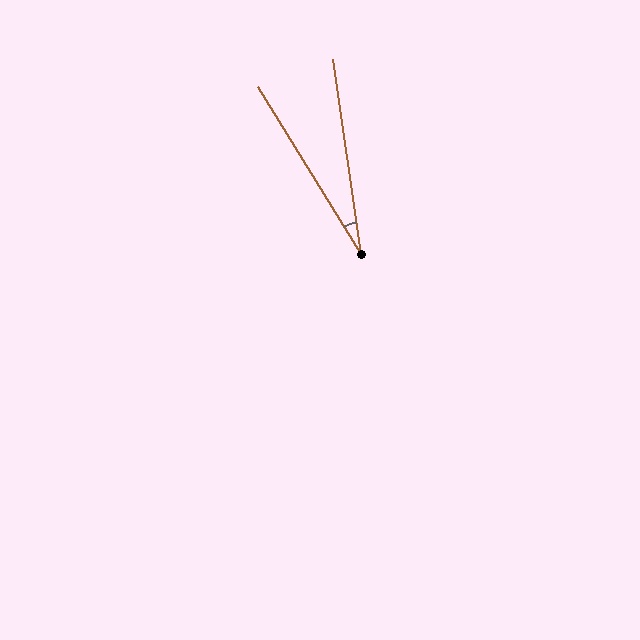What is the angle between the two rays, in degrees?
Approximately 23 degrees.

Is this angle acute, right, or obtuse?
It is acute.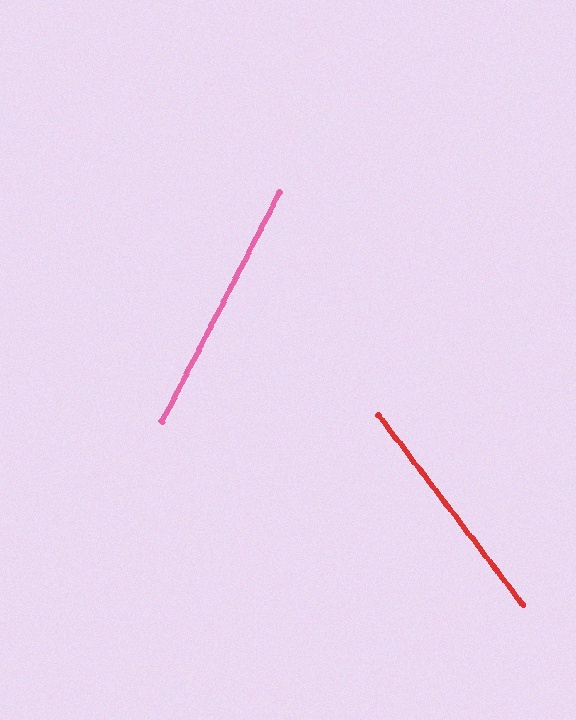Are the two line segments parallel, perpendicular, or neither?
Neither parallel nor perpendicular — they differ by about 64°.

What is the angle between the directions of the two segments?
Approximately 64 degrees.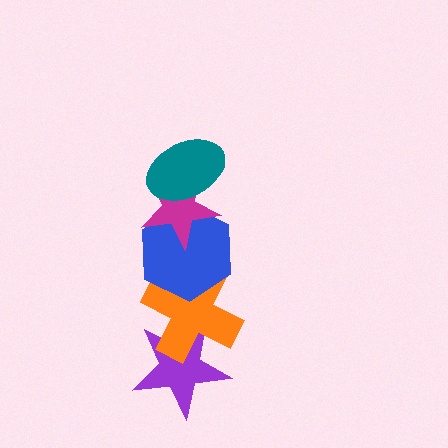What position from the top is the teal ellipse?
The teal ellipse is 1st from the top.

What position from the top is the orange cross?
The orange cross is 4th from the top.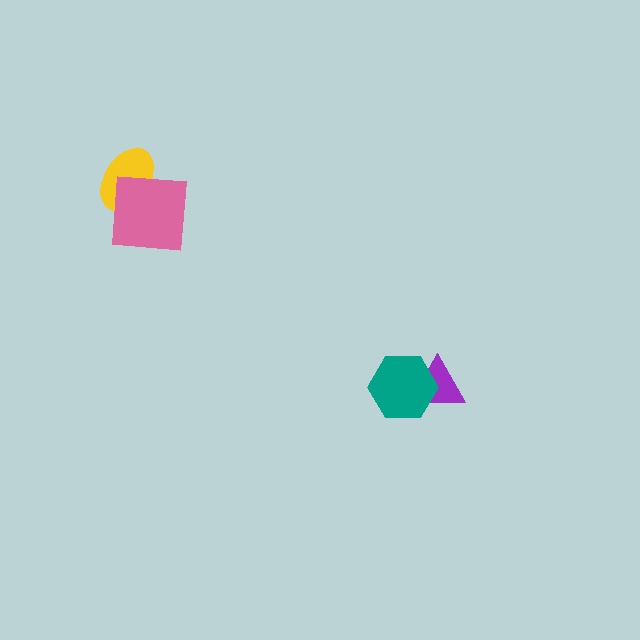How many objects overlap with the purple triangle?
1 object overlaps with the purple triangle.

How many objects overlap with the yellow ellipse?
1 object overlaps with the yellow ellipse.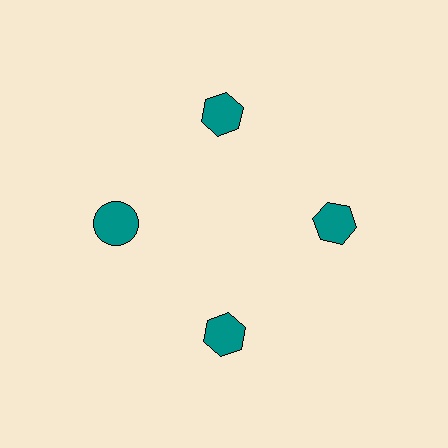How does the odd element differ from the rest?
It has a different shape: circle instead of hexagon.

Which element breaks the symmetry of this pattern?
The teal circle at roughly the 9 o'clock position breaks the symmetry. All other shapes are teal hexagons.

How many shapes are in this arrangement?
There are 4 shapes arranged in a ring pattern.